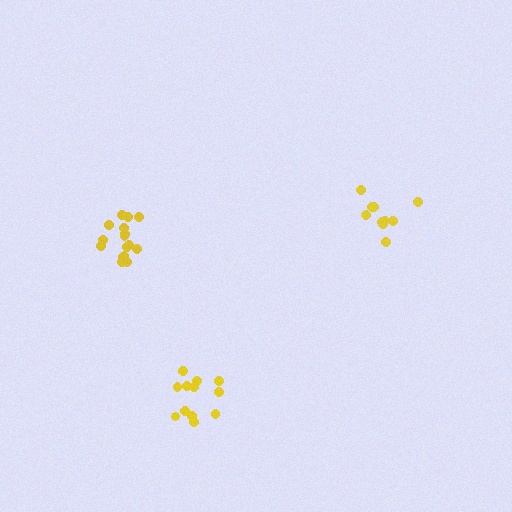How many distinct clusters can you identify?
There are 3 distinct clusters.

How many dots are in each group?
Group 1: 10 dots, Group 2: 16 dots, Group 3: 12 dots (38 total).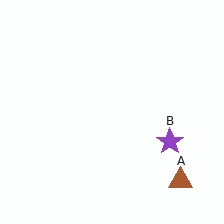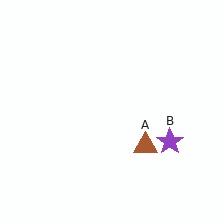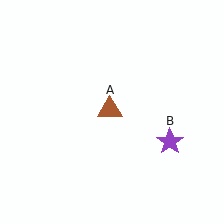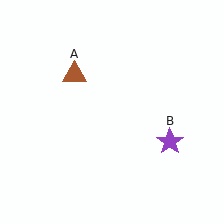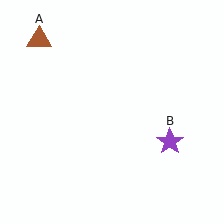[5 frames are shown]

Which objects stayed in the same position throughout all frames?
Purple star (object B) remained stationary.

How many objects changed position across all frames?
1 object changed position: brown triangle (object A).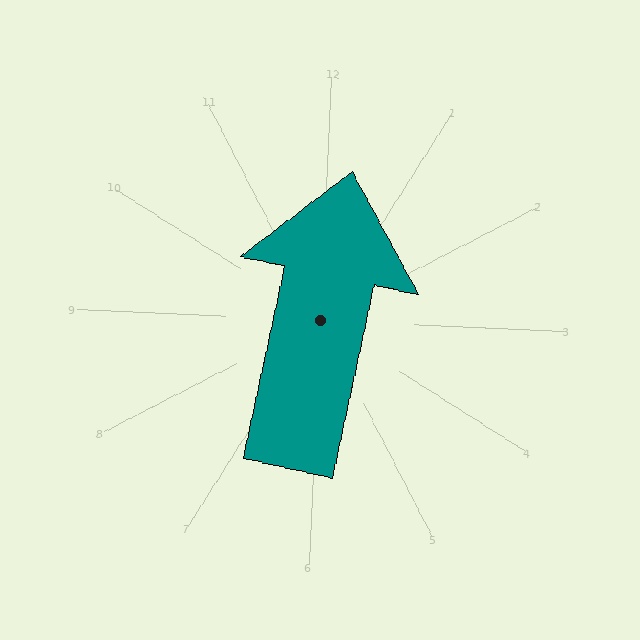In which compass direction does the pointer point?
North.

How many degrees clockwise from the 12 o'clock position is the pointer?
Approximately 10 degrees.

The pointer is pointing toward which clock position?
Roughly 12 o'clock.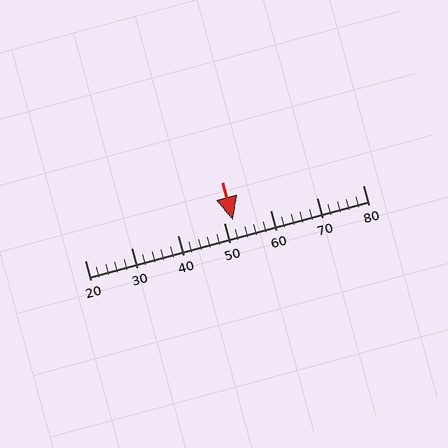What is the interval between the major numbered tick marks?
The major tick marks are spaced 10 units apart.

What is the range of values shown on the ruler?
The ruler shows values from 20 to 80.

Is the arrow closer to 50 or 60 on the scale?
The arrow is closer to 50.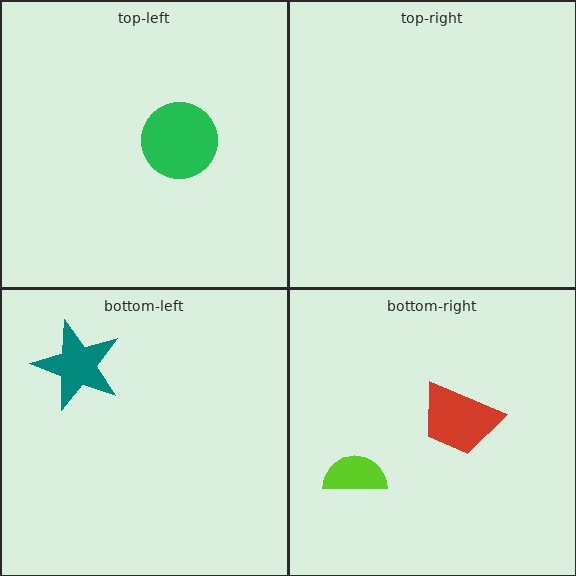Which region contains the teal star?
The bottom-left region.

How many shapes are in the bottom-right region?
2.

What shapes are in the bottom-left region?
The teal star.